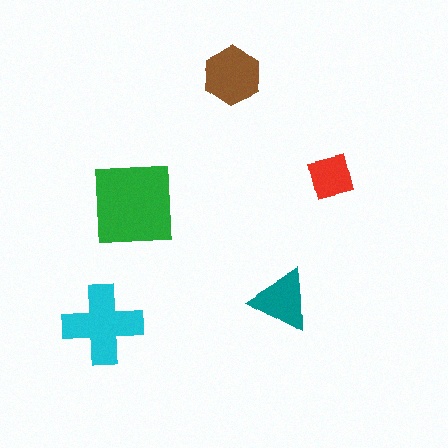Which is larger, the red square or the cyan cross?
The cyan cross.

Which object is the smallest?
The red square.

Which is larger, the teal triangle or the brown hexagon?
The brown hexagon.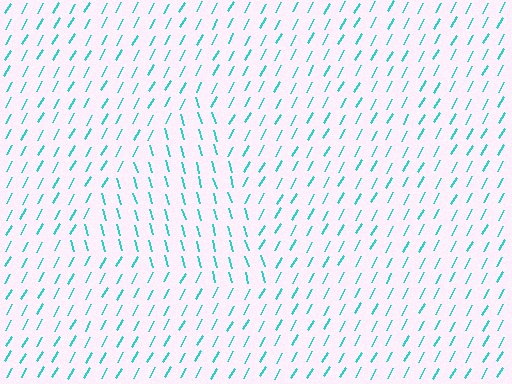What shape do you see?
I see a triangle.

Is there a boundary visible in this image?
Yes, there is a texture boundary formed by a change in line orientation.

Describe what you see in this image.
The image is filled with small cyan line segments. A triangle region in the image has lines oriented differently from the surrounding lines, creating a visible texture boundary.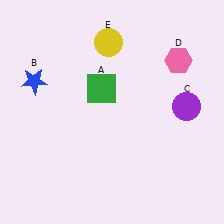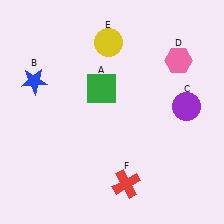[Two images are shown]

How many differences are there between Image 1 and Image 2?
There is 1 difference between the two images.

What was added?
A red cross (F) was added in Image 2.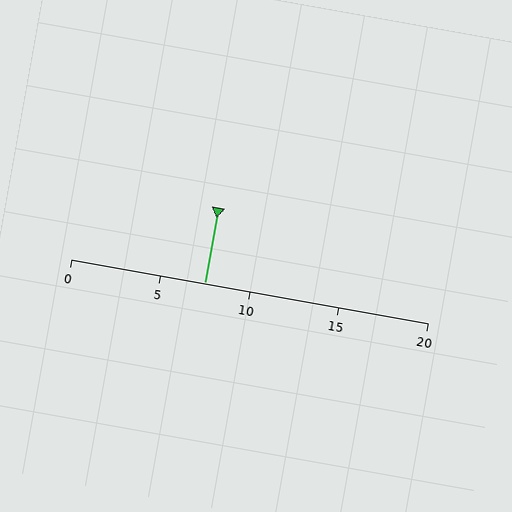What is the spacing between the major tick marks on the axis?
The major ticks are spaced 5 apart.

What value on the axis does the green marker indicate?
The marker indicates approximately 7.5.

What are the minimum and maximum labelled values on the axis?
The axis runs from 0 to 20.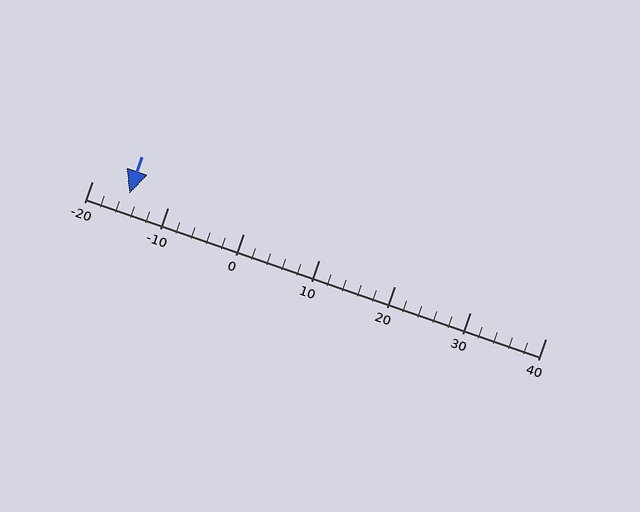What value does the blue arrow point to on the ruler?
The blue arrow points to approximately -15.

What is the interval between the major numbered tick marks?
The major tick marks are spaced 10 units apart.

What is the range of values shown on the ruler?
The ruler shows values from -20 to 40.